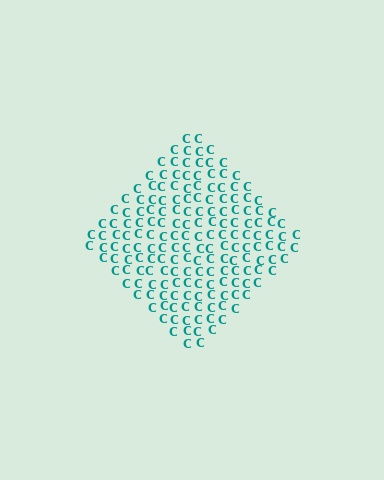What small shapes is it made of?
It is made of small letter C's.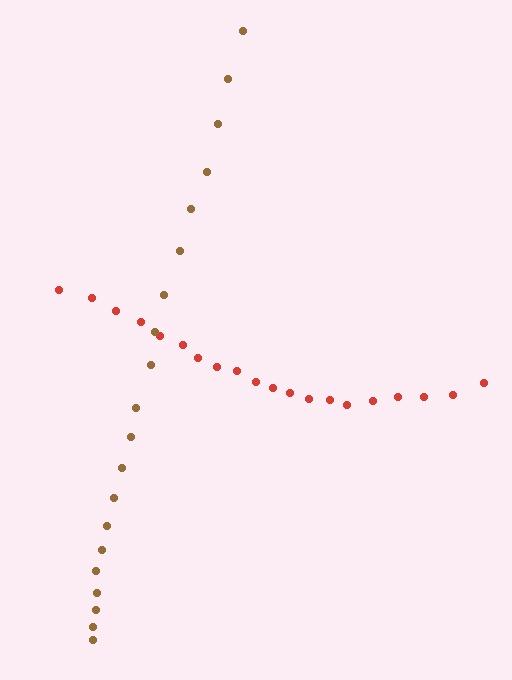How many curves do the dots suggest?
There are 2 distinct paths.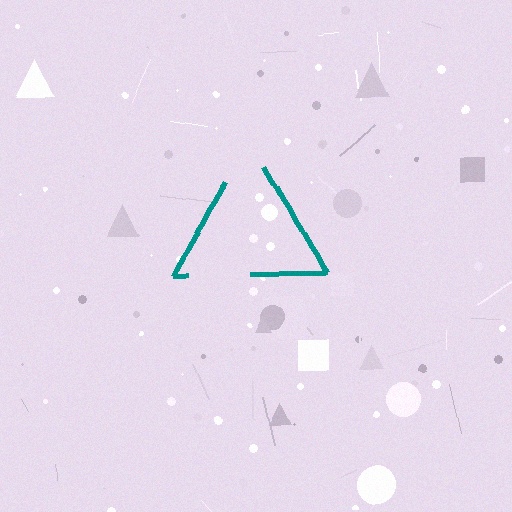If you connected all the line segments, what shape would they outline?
They would outline a triangle.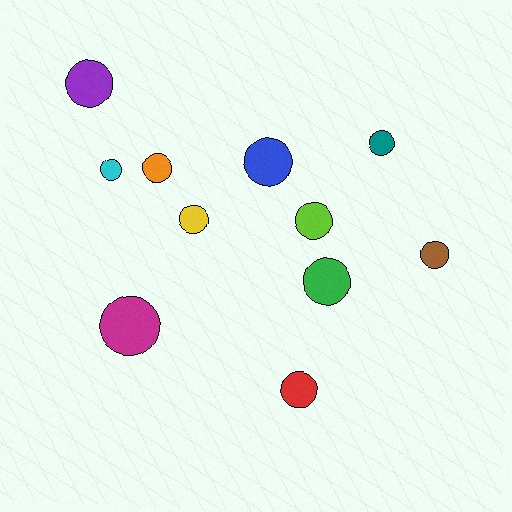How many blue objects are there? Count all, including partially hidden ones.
There is 1 blue object.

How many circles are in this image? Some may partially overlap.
There are 11 circles.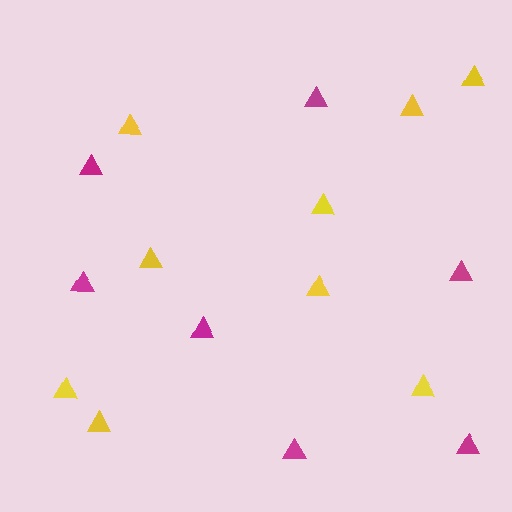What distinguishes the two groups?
There are 2 groups: one group of yellow triangles (9) and one group of magenta triangles (7).